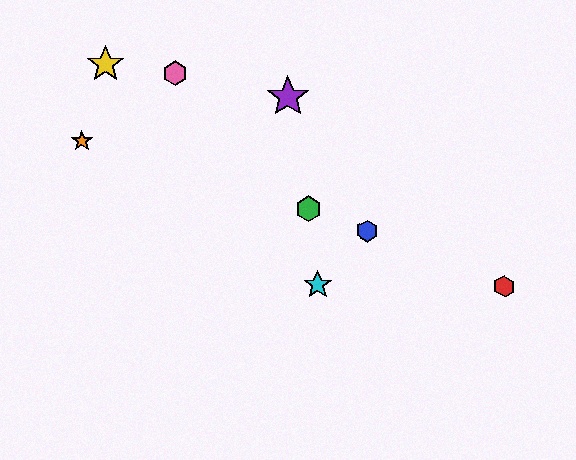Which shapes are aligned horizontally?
The red hexagon, the cyan star are aligned horizontally.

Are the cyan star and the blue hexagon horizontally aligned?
No, the cyan star is at y≈285 and the blue hexagon is at y≈231.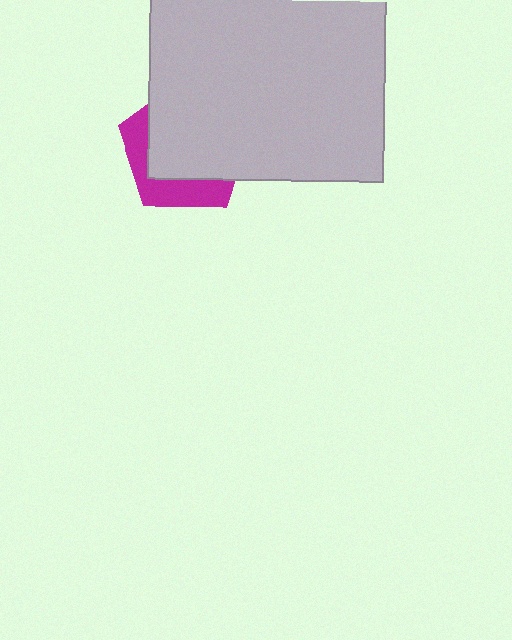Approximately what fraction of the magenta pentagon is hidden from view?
Roughly 68% of the magenta pentagon is hidden behind the light gray square.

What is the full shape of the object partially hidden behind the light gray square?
The partially hidden object is a magenta pentagon.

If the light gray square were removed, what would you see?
You would see the complete magenta pentagon.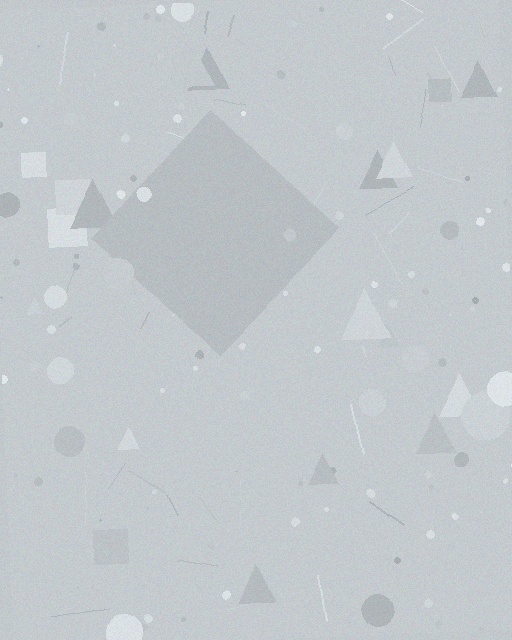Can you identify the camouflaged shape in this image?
The camouflaged shape is a diamond.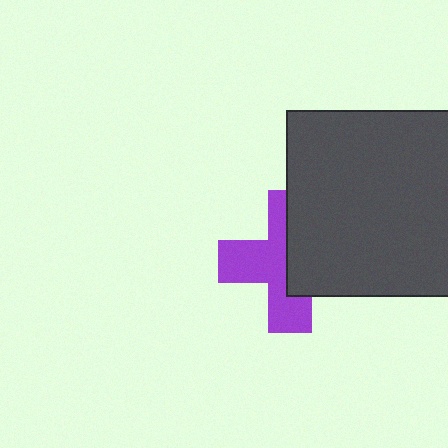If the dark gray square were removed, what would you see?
You would see the complete purple cross.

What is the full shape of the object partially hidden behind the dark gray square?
The partially hidden object is a purple cross.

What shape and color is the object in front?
The object in front is a dark gray square.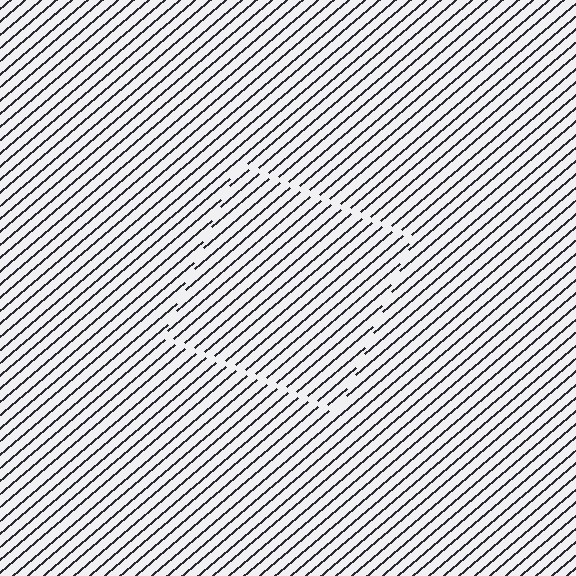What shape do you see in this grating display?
An illusory square. The interior of the shape contains the same grating, shifted by half a period — the contour is defined by the phase discontinuity where line-ends from the inner and outer gratings abut.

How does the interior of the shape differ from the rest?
The interior of the shape contains the same grating, shifted by half a period — the contour is defined by the phase discontinuity where line-ends from the inner and outer gratings abut.